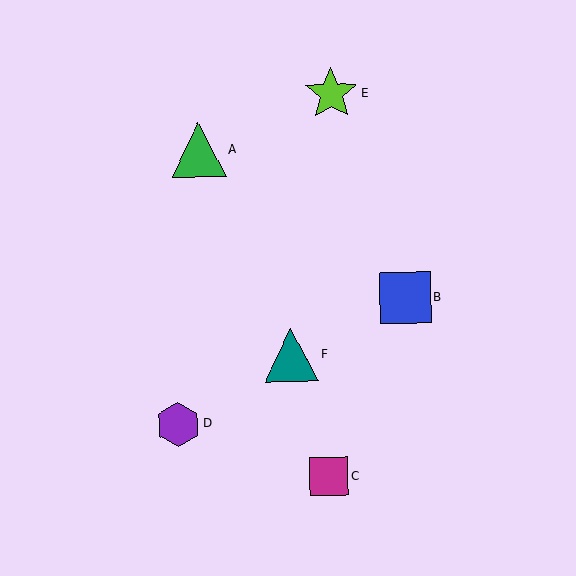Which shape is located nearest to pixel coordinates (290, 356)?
The teal triangle (labeled F) at (291, 355) is nearest to that location.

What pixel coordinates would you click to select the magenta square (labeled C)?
Click at (329, 476) to select the magenta square C.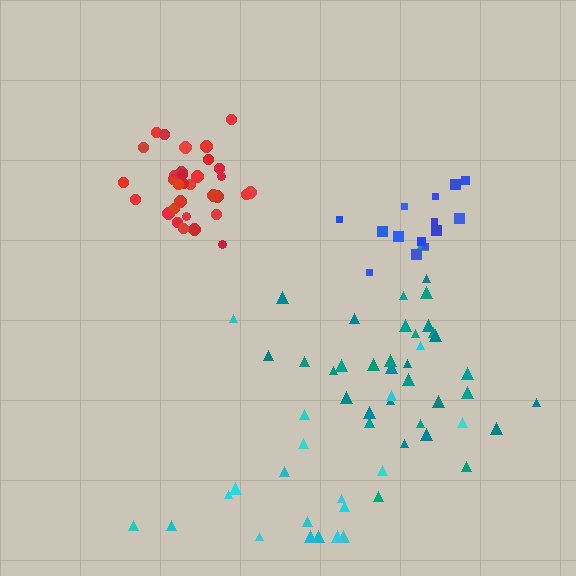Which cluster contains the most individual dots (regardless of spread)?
Teal (34).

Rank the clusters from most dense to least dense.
red, blue, teal, cyan.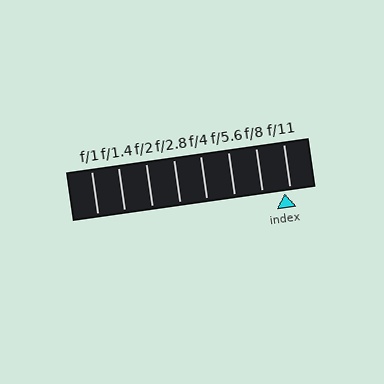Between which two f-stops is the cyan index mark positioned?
The index mark is between f/8 and f/11.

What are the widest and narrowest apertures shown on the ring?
The widest aperture shown is f/1 and the narrowest is f/11.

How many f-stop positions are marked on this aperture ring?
There are 8 f-stop positions marked.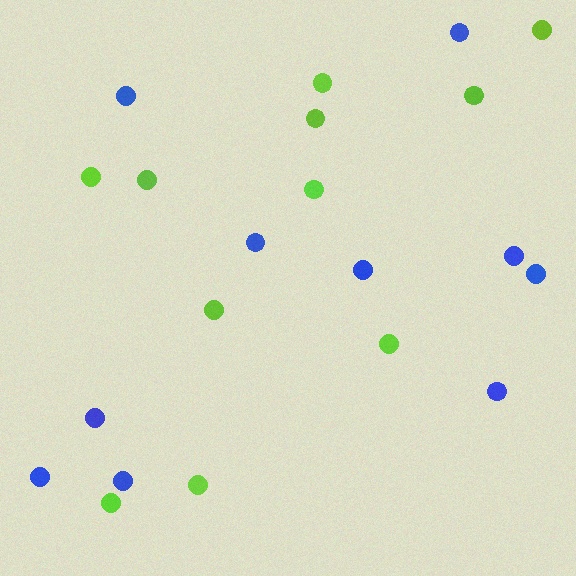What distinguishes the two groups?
There are 2 groups: one group of blue circles (10) and one group of lime circles (11).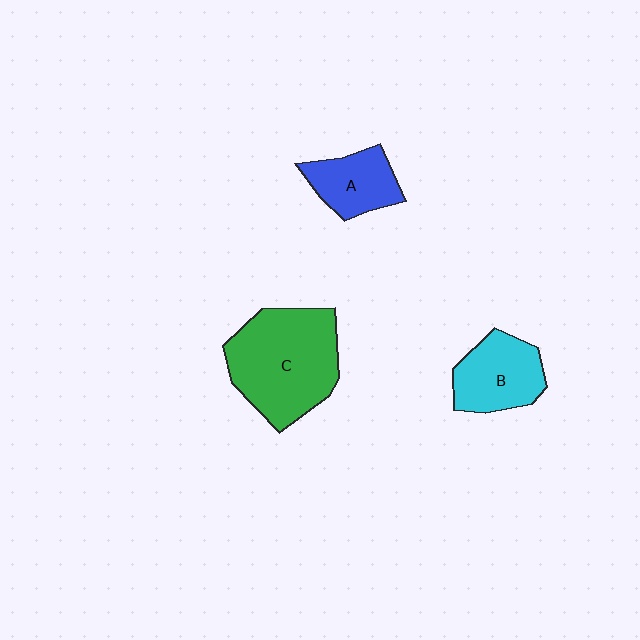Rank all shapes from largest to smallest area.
From largest to smallest: C (green), B (cyan), A (blue).